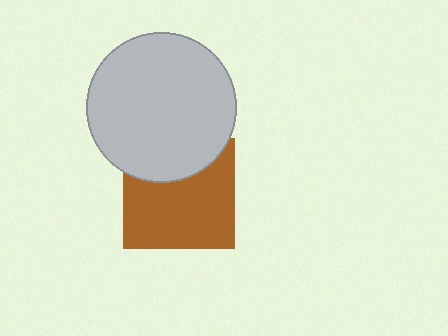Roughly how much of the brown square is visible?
Most of it is visible (roughly 69%).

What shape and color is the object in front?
The object in front is a light gray circle.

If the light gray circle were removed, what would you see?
You would see the complete brown square.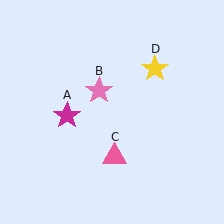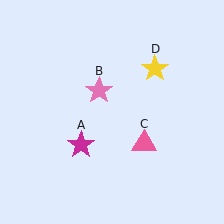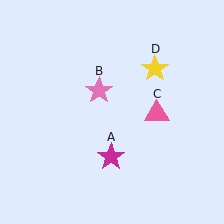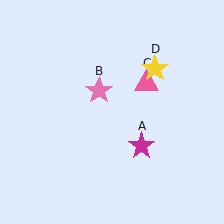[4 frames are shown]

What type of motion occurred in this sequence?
The magenta star (object A), pink triangle (object C) rotated counterclockwise around the center of the scene.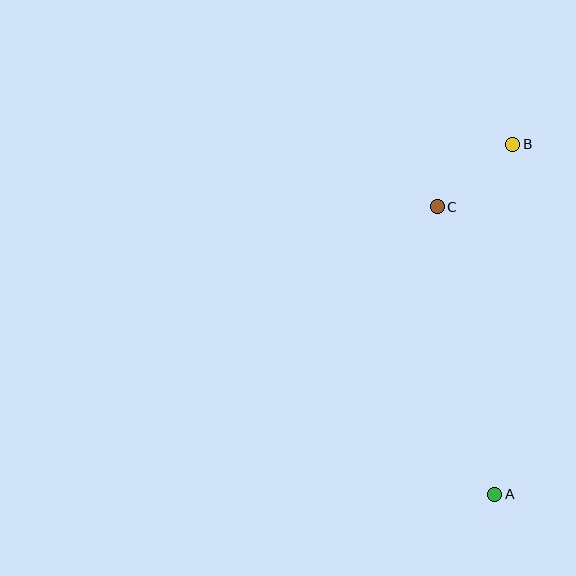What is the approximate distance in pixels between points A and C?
The distance between A and C is approximately 294 pixels.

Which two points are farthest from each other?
Points A and B are farthest from each other.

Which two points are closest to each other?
Points B and C are closest to each other.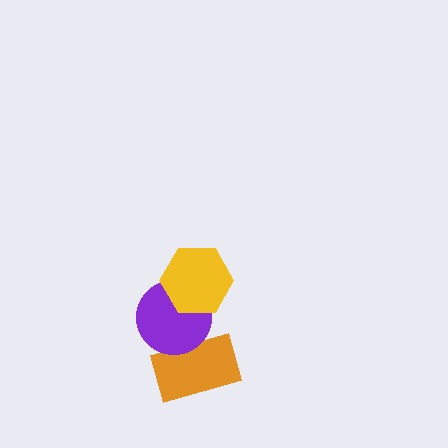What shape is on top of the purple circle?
The yellow hexagon is on top of the purple circle.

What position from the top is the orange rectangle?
The orange rectangle is 3rd from the top.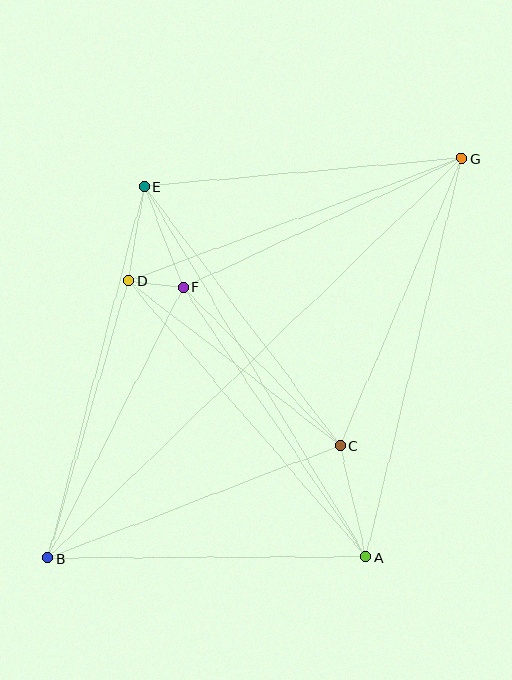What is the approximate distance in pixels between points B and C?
The distance between B and C is approximately 312 pixels.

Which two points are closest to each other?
Points D and F are closest to each other.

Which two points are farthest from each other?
Points B and G are farthest from each other.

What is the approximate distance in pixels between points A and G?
The distance between A and G is approximately 410 pixels.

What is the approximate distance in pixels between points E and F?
The distance between E and F is approximately 108 pixels.